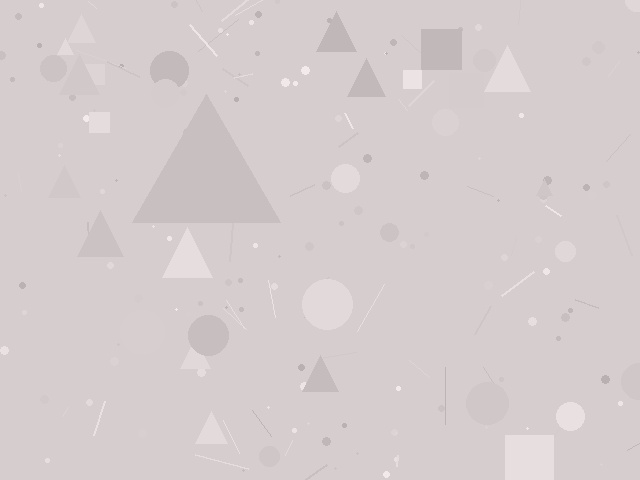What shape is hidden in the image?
A triangle is hidden in the image.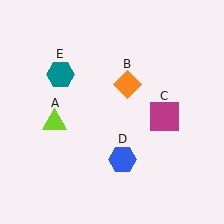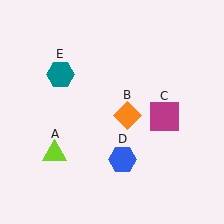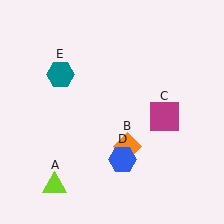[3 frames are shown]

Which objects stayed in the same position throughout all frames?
Magenta square (object C) and blue hexagon (object D) and teal hexagon (object E) remained stationary.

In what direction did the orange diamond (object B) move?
The orange diamond (object B) moved down.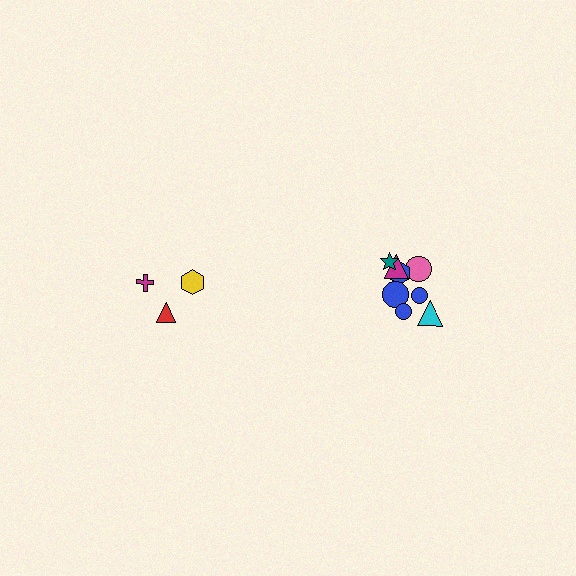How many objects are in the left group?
There are 3 objects.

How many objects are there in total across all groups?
There are 11 objects.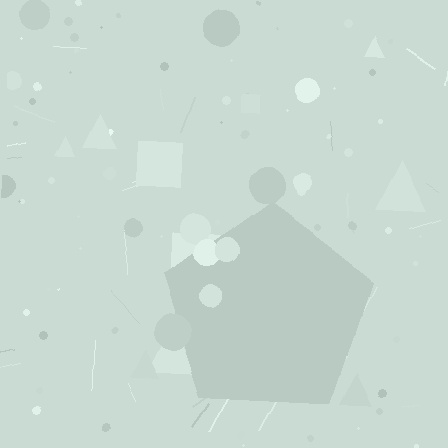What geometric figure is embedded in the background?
A pentagon is embedded in the background.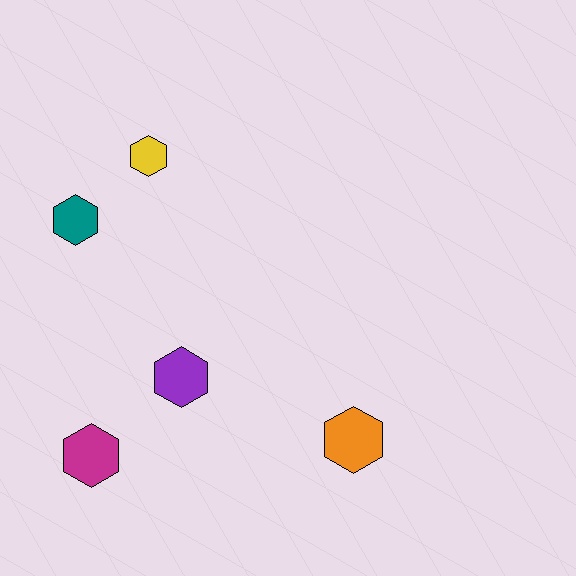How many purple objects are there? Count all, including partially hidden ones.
There is 1 purple object.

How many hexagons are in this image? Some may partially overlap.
There are 5 hexagons.